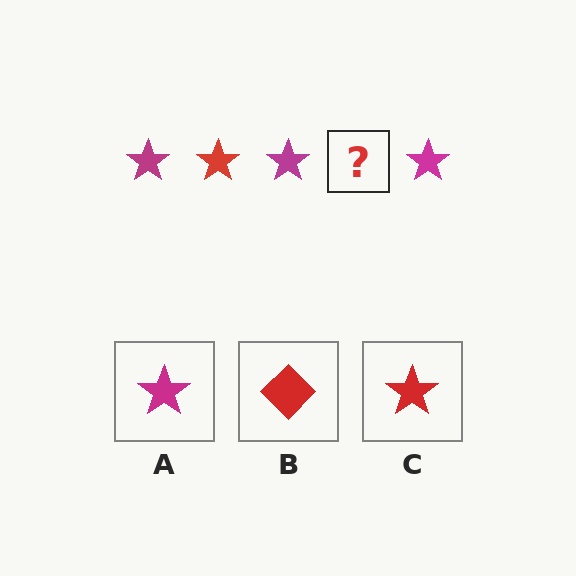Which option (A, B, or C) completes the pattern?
C.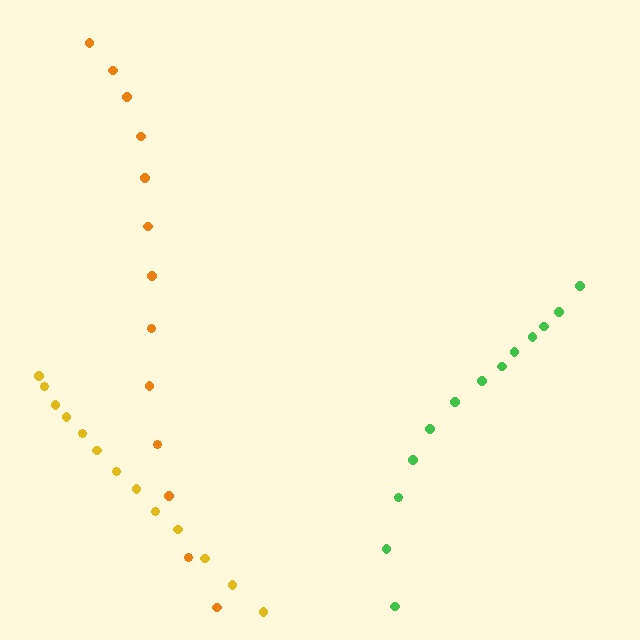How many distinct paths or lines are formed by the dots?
There are 3 distinct paths.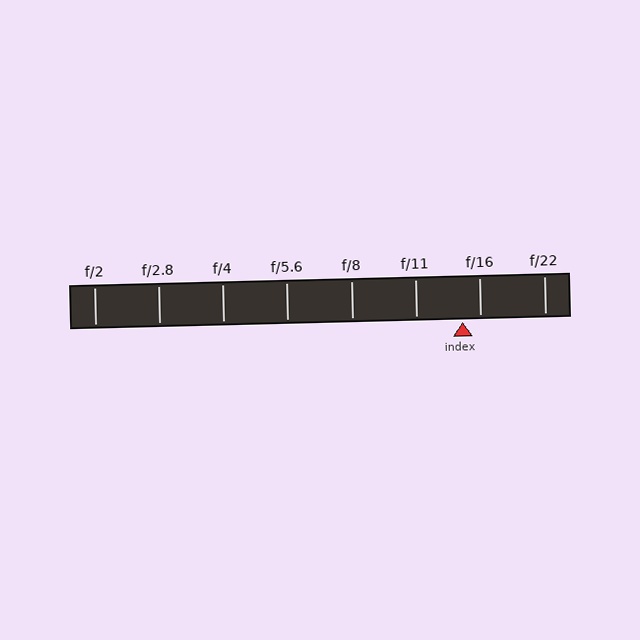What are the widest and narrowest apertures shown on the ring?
The widest aperture shown is f/2 and the narrowest is f/22.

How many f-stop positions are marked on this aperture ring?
There are 8 f-stop positions marked.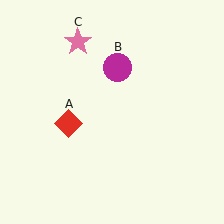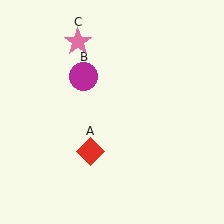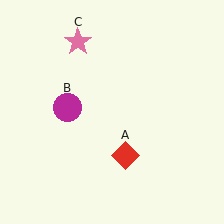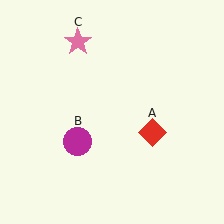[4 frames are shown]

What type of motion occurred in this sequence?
The red diamond (object A), magenta circle (object B) rotated counterclockwise around the center of the scene.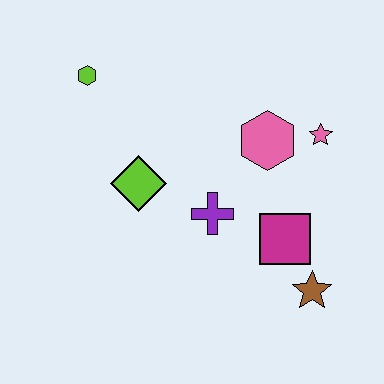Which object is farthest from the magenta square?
The lime hexagon is farthest from the magenta square.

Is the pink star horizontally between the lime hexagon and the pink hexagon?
No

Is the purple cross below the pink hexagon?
Yes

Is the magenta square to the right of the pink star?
No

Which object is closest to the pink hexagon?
The pink star is closest to the pink hexagon.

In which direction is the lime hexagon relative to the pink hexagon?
The lime hexagon is to the left of the pink hexagon.